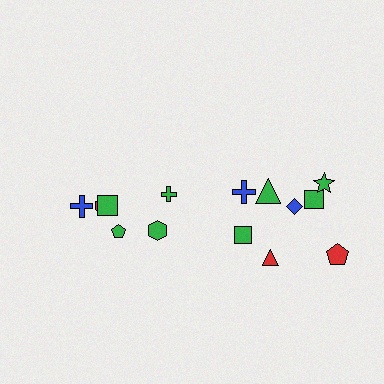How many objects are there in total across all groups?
There are 14 objects.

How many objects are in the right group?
There are 8 objects.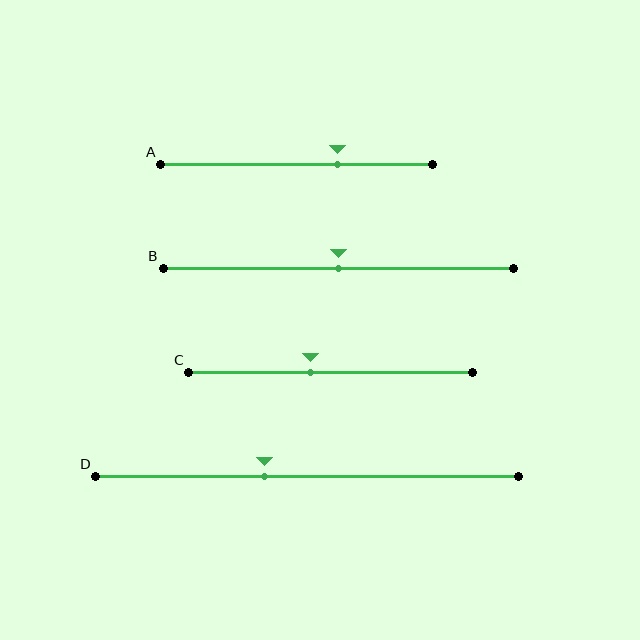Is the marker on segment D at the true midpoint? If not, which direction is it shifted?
No, the marker on segment D is shifted to the left by about 10% of the segment length.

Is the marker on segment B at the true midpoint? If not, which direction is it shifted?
Yes, the marker on segment B is at the true midpoint.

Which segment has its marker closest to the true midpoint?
Segment B has its marker closest to the true midpoint.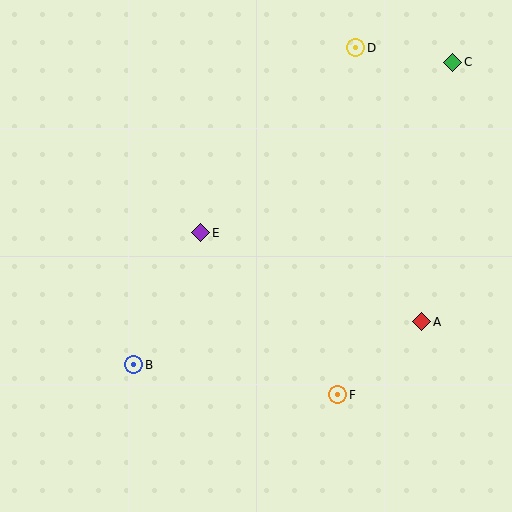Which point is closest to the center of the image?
Point E at (201, 233) is closest to the center.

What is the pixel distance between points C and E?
The distance between C and E is 304 pixels.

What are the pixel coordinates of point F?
Point F is at (338, 395).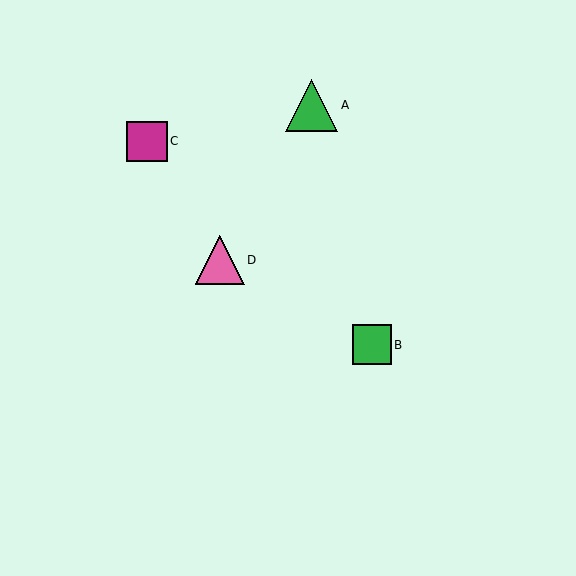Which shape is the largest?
The green triangle (labeled A) is the largest.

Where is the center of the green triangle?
The center of the green triangle is at (312, 105).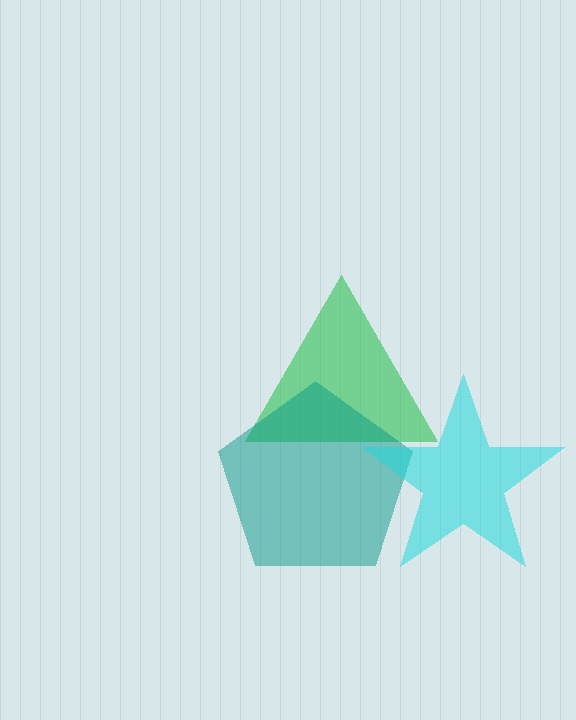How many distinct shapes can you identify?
There are 3 distinct shapes: a green triangle, a teal pentagon, a cyan star.